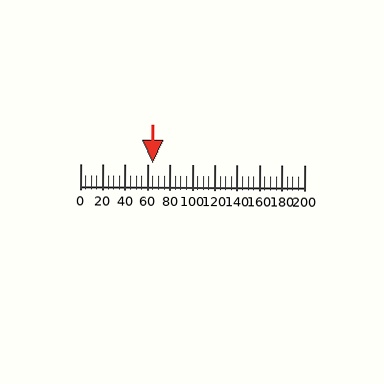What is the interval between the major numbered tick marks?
The major tick marks are spaced 20 units apart.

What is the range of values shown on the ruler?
The ruler shows values from 0 to 200.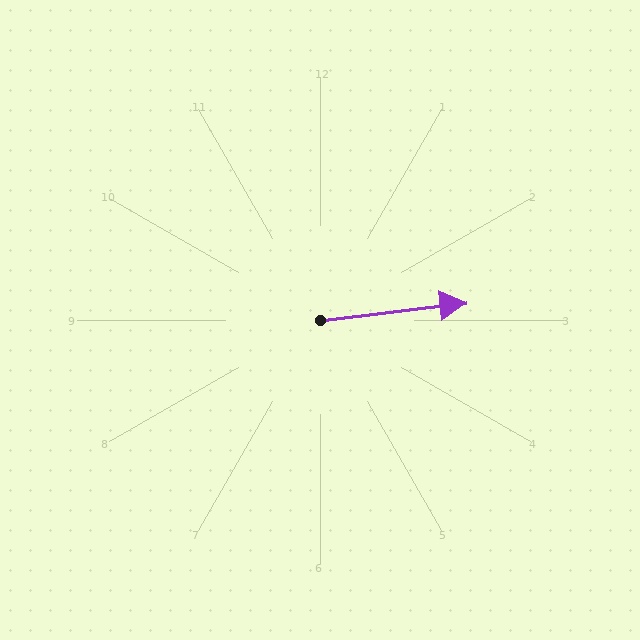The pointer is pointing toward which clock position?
Roughly 3 o'clock.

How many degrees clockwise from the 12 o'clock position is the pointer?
Approximately 83 degrees.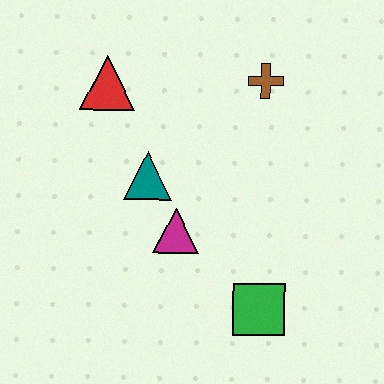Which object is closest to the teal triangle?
The magenta triangle is closest to the teal triangle.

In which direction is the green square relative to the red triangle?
The green square is below the red triangle.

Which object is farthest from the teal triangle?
The green square is farthest from the teal triangle.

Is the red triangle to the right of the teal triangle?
No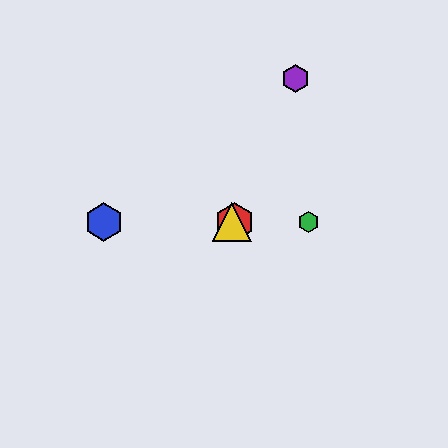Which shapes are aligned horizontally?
The red hexagon, the blue hexagon, the green hexagon, the yellow triangle are aligned horizontally.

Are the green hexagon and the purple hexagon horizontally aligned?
No, the green hexagon is at y≈222 and the purple hexagon is at y≈78.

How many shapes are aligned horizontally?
4 shapes (the red hexagon, the blue hexagon, the green hexagon, the yellow triangle) are aligned horizontally.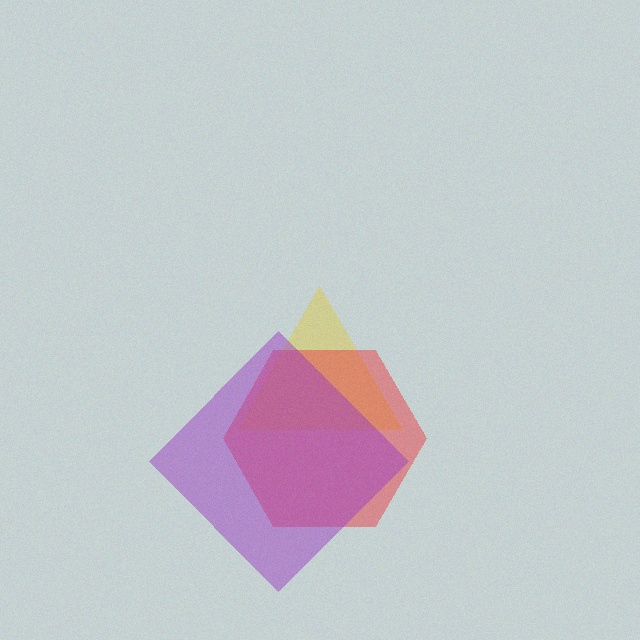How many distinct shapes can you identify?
There are 3 distinct shapes: a yellow triangle, a red hexagon, a purple diamond.